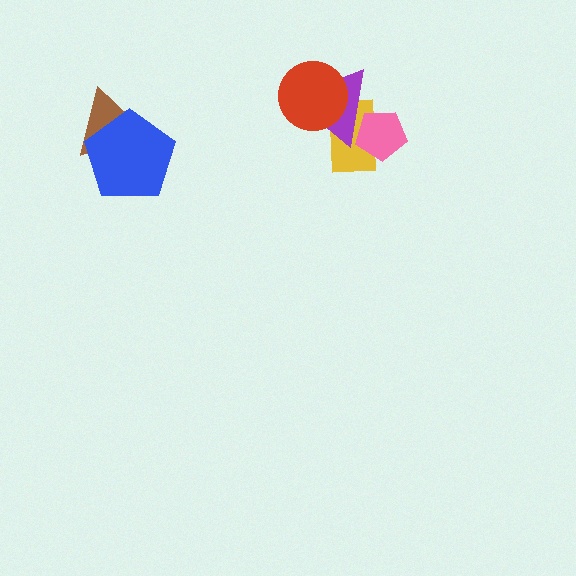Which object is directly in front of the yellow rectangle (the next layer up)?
The purple triangle is directly in front of the yellow rectangle.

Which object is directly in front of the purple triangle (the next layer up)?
The red circle is directly in front of the purple triangle.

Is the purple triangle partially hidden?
Yes, it is partially covered by another shape.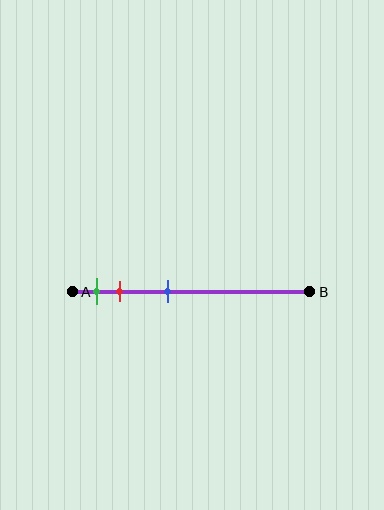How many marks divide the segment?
There are 3 marks dividing the segment.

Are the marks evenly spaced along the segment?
No, the marks are not evenly spaced.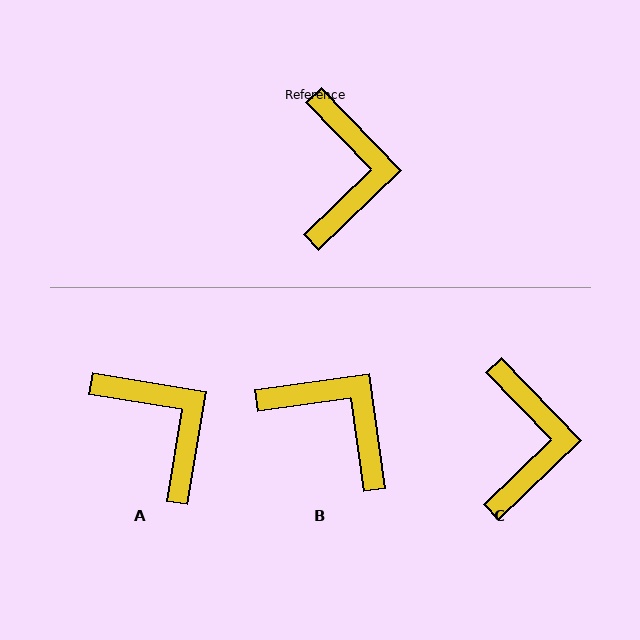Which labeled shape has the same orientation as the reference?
C.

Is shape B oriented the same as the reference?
No, it is off by about 54 degrees.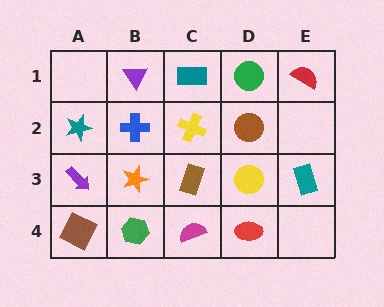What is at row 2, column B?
A blue cross.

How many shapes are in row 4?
4 shapes.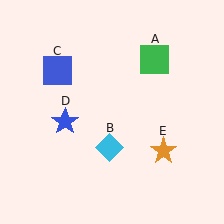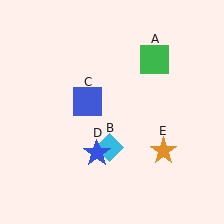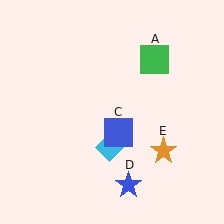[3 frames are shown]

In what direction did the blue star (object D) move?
The blue star (object D) moved down and to the right.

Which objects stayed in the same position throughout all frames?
Green square (object A) and cyan diamond (object B) and orange star (object E) remained stationary.